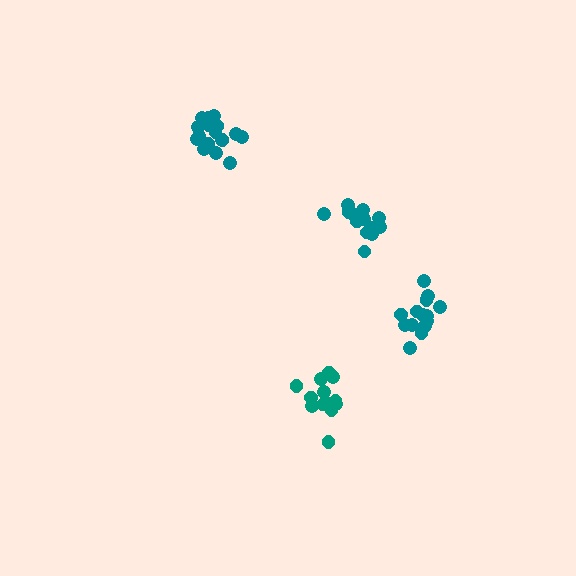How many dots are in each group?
Group 1: 14 dots, Group 2: 14 dots, Group 3: 19 dots, Group 4: 14 dots (61 total).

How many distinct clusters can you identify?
There are 4 distinct clusters.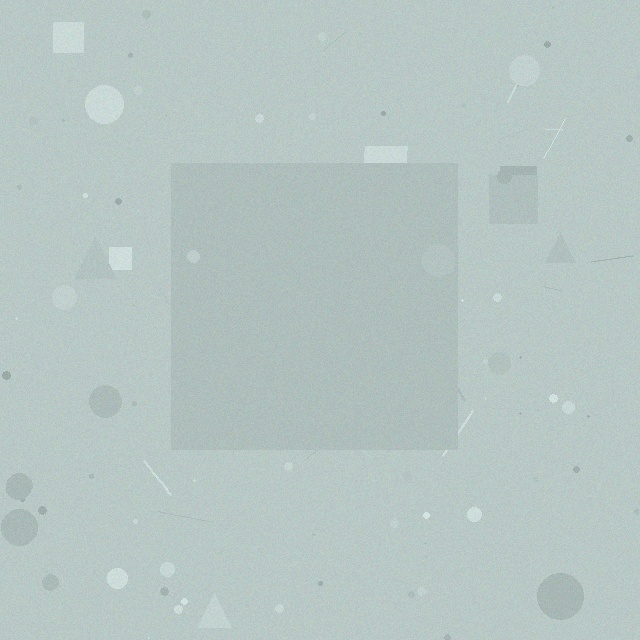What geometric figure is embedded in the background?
A square is embedded in the background.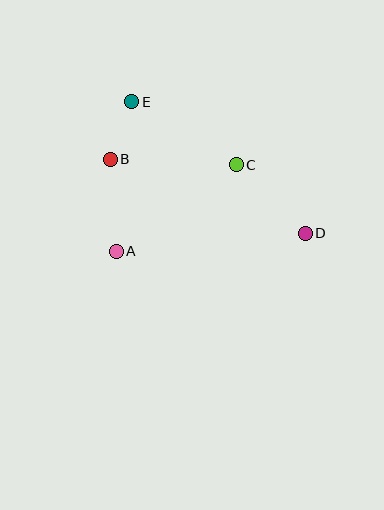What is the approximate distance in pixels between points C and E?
The distance between C and E is approximately 122 pixels.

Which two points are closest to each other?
Points B and E are closest to each other.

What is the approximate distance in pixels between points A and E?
The distance between A and E is approximately 150 pixels.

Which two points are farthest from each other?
Points D and E are farthest from each other.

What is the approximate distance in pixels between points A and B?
The distance between A and B is approximately 92 pixels.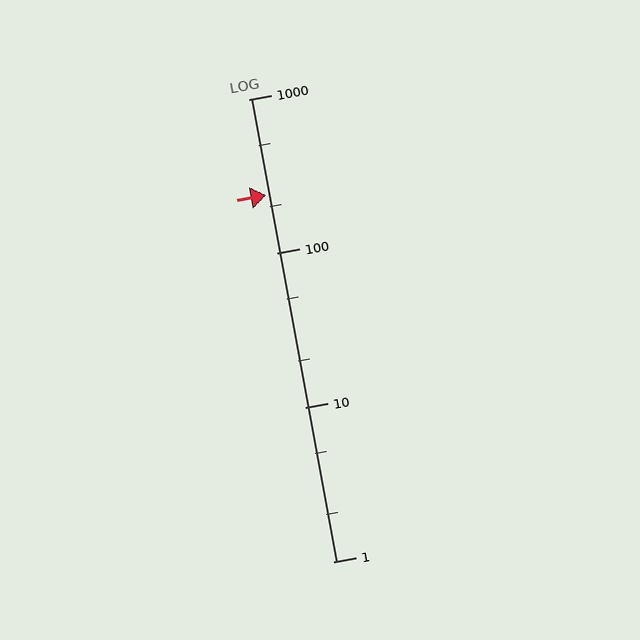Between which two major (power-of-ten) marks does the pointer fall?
The pointer is between 100 and 1000.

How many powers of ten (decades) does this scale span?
The scale spans 3 decades, from 1 to 1000.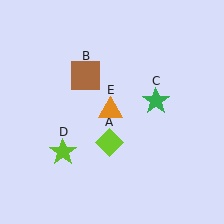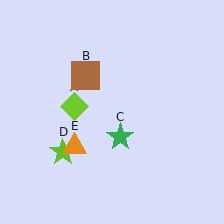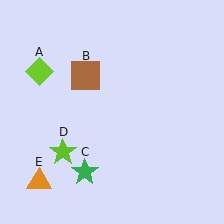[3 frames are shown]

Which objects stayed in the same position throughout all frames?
Brown square (object B) and lime star (object D) remained stationary.